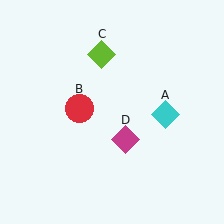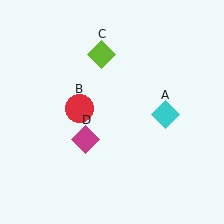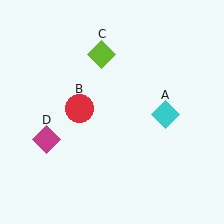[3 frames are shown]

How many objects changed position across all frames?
1 object changed position: magenta diamond (object D).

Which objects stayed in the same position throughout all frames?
Cyan diamond (object A) and red circle (object B) and lime diamond (object C) remained stationary.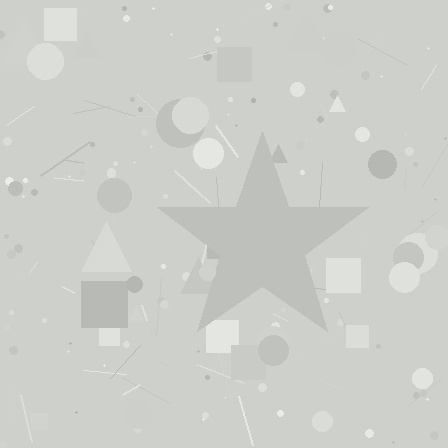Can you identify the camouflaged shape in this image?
The camouflaged shape is a star.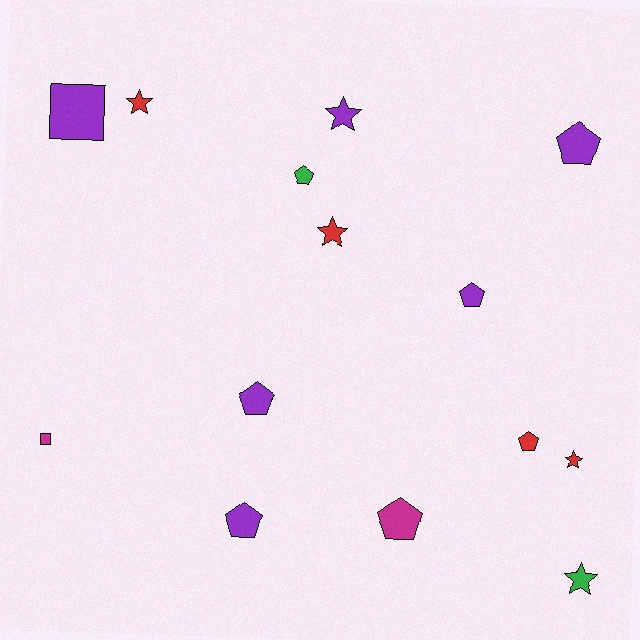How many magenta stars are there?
There are no magenta stars.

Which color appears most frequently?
Purple, with 6 objects.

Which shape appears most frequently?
Pentagon, with 7 objects.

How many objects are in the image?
There are 14 objects.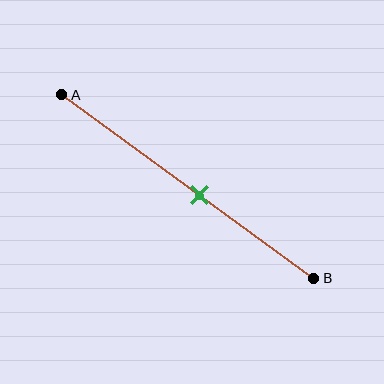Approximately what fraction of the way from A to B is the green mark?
The green mark is approximately 55% of the way from A to B.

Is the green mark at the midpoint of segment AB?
No, the mark is at about 55% from A, not at the 50% midpoint.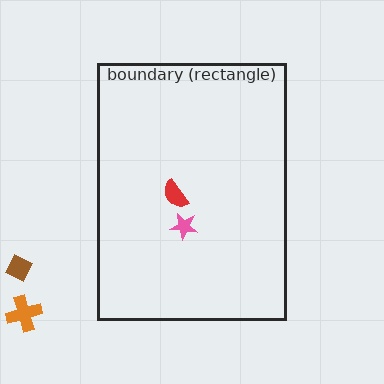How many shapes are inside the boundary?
2 inside, 2 outside.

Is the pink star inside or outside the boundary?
Inside.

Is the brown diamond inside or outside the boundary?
Outside.